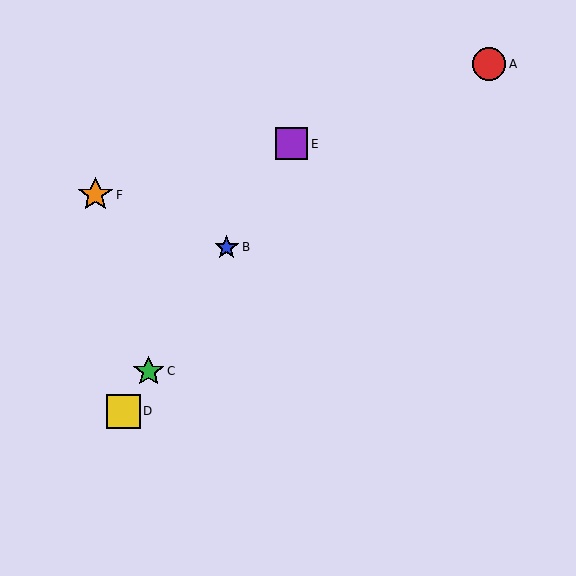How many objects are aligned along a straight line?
4 objects (B, C, D, E) are aligned along a straight line.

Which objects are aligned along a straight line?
Objects B, C, D, E are aligned along a straight line.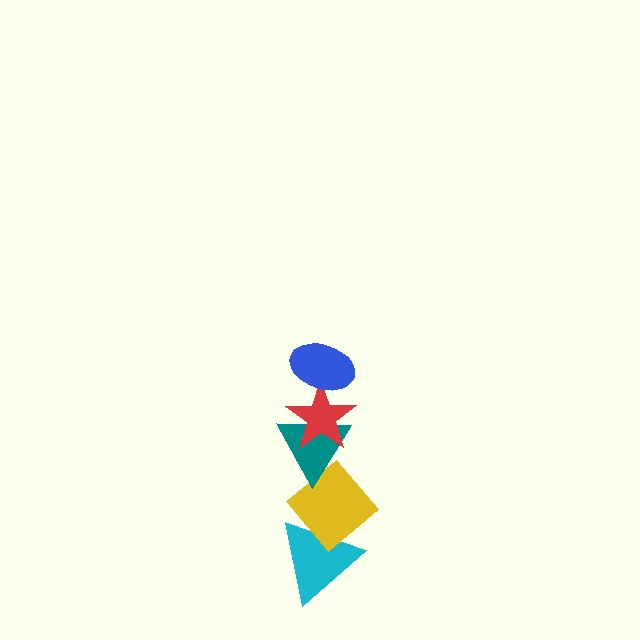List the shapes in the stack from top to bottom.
From top to bottom: the blue ellipse, the red star, the teal triangle, the yellow diamond, the cyan triangle.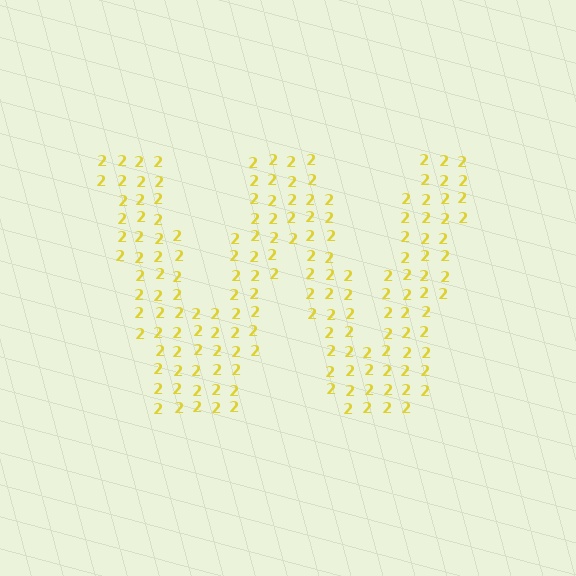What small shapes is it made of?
It is made of small digit 2's.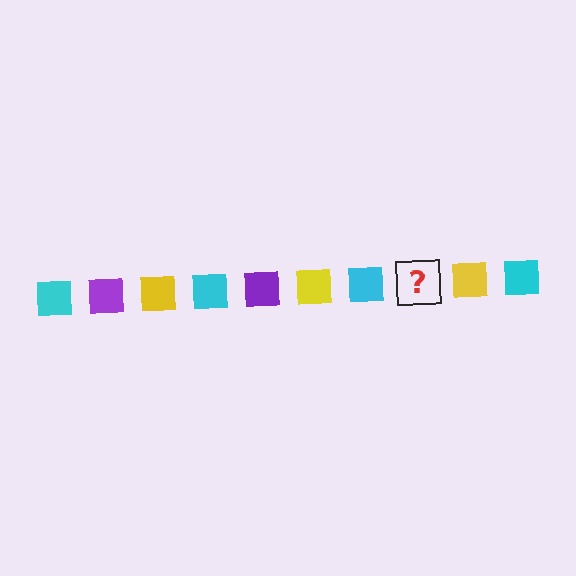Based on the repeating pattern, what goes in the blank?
The blank should be a purple square.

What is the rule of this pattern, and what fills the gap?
The rule is that the pattern cycles through cyan, purple, yellow squares. The gap should be filled with a purple square.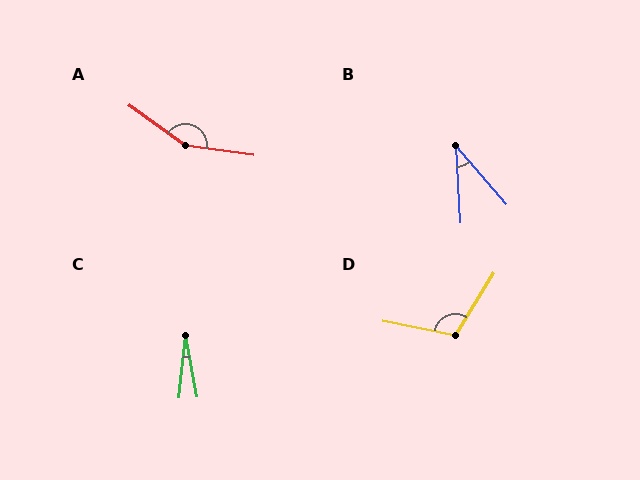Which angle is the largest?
A, at approximately 153 degrees.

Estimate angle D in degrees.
Approximately 111 degrees.